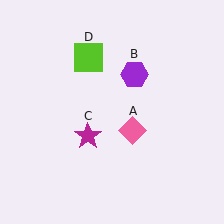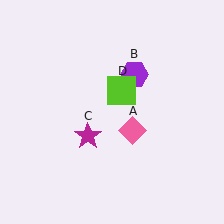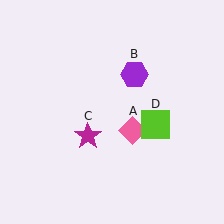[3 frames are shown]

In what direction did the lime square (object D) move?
The lime square (object D) moved down and to the right.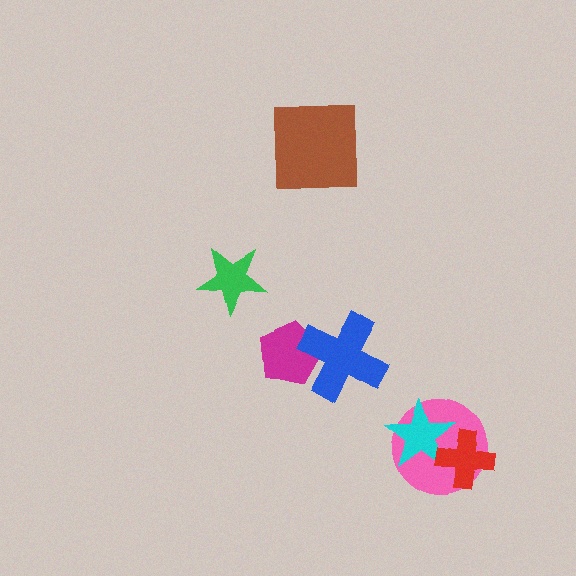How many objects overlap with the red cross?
2 objects overlap with the red cross.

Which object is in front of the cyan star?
The red cross is in front of the cyan star.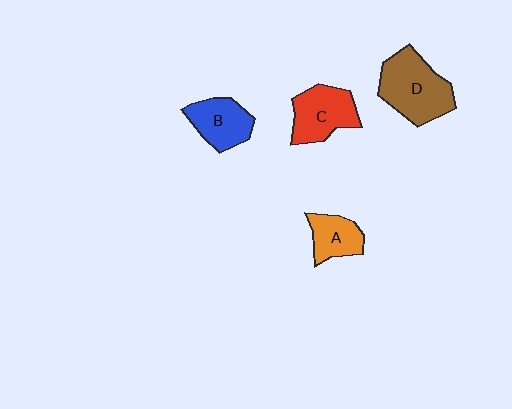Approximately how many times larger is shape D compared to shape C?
Approximately 1.3 times.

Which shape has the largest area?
Shape D (brown).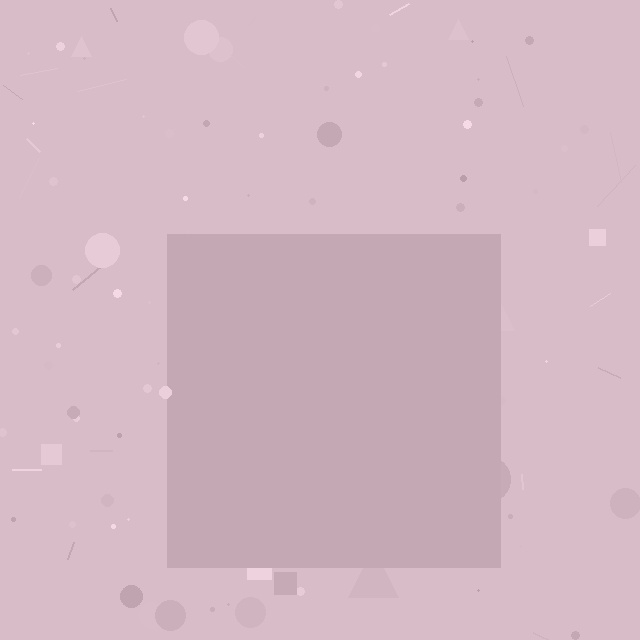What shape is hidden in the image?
A square is hidden in the image.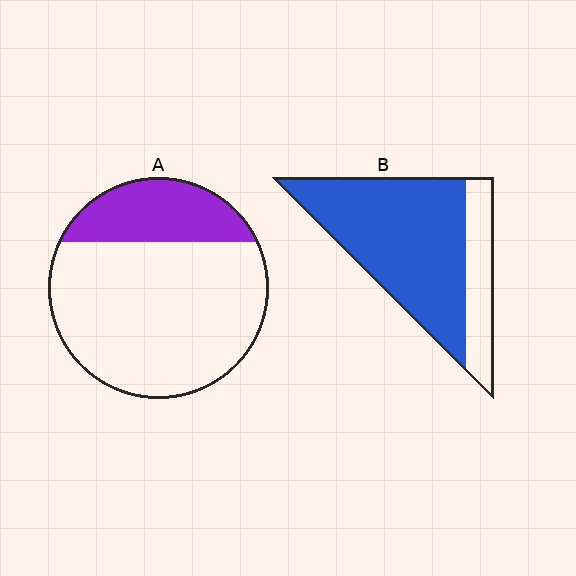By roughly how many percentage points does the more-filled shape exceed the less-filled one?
By roughly 50 percentage points (B over A).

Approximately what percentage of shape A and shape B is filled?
A is approximately 25% and B is approximately 75%.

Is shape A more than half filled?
No.